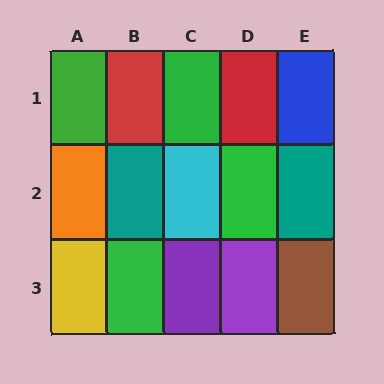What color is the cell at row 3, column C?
Purple.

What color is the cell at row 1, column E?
Blue.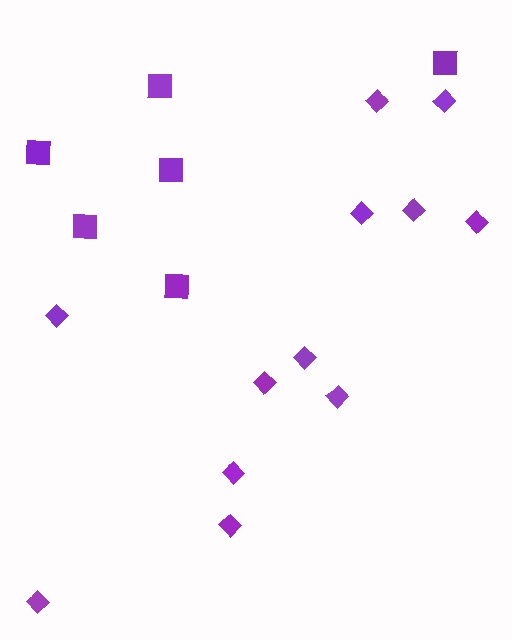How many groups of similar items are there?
There are 2 groups: one group of diamonds (12) and one group of squares (6).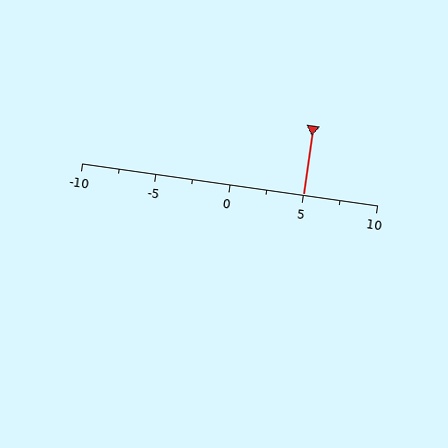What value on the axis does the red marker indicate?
The marker indicates approximately 5.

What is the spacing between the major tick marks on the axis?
The major ticks are spaced 5 apart.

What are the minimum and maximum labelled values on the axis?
The axis runs from -10 to 10.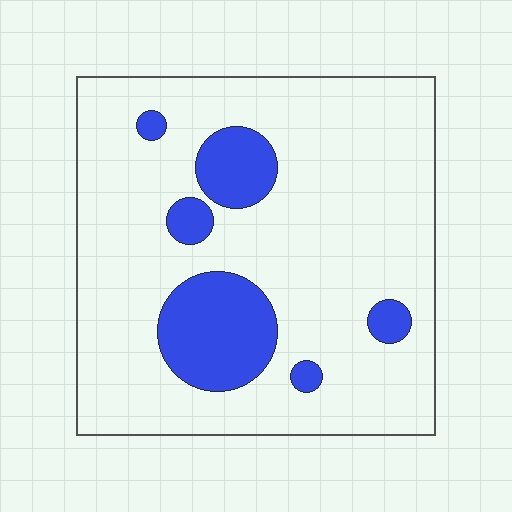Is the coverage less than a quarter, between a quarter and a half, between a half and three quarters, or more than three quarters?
Less than a quarter.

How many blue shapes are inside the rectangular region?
6.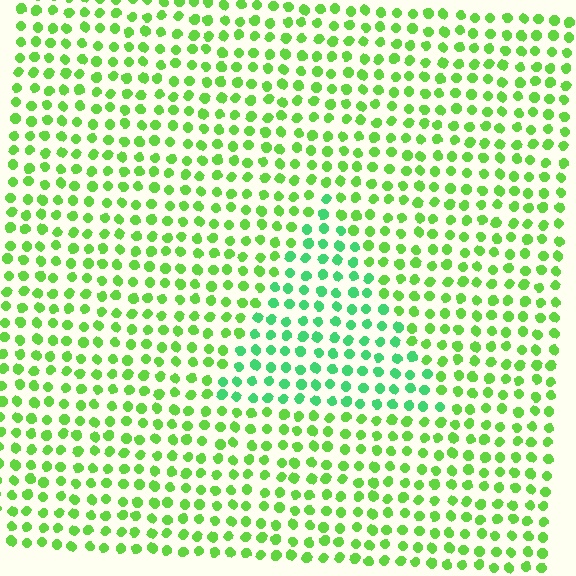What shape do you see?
I see a triangle.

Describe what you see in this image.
The image is filled with small lime elements in a uniform arrangement. A triangle-shaped region is visible where the elements are tinted to a slightly different hue, forming a subtle color boundary.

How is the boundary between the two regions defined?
The boundary is defined purely by a slight shift in hue (about 34 degrees). Spacing, size, and orientation are identical on both sides.